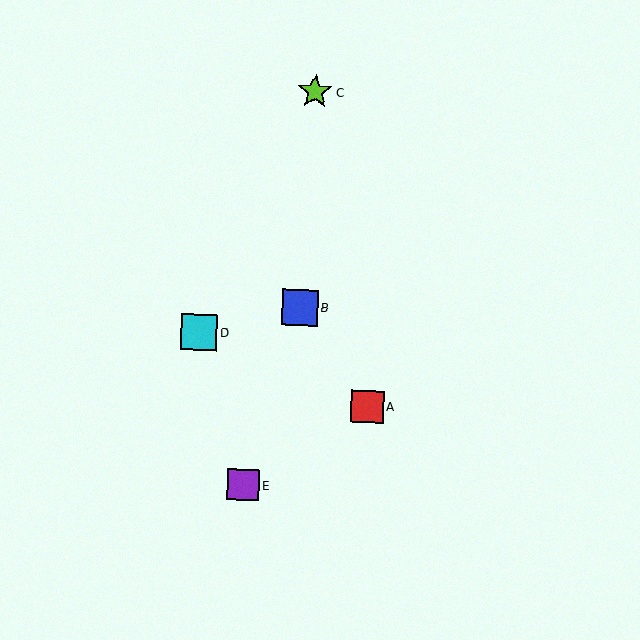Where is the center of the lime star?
The center of the lime star is at (315, 92).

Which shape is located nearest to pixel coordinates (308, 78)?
The lime star (labeled C) at (315, 92) is nearest to that location.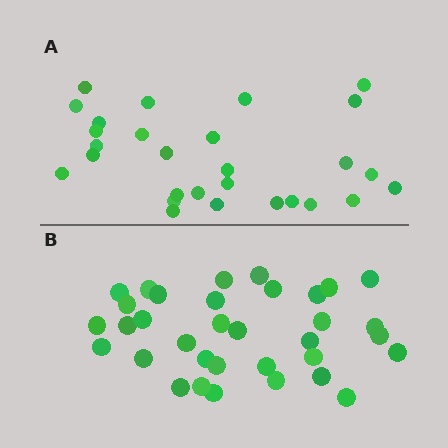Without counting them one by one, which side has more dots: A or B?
Region B (the bottom region) has more dots.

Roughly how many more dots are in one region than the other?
Region B has about 6 more dots than region A.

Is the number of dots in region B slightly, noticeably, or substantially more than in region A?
Region B has only slightly more — the two regions are fairly close. The ratio is roughly 1.2 to 1.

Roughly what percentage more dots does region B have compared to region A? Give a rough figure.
About 20% more.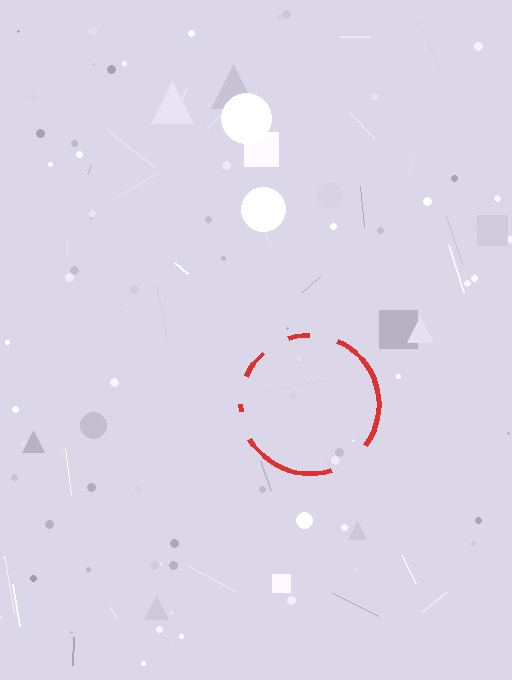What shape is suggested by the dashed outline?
The dashed outline suggests a circle.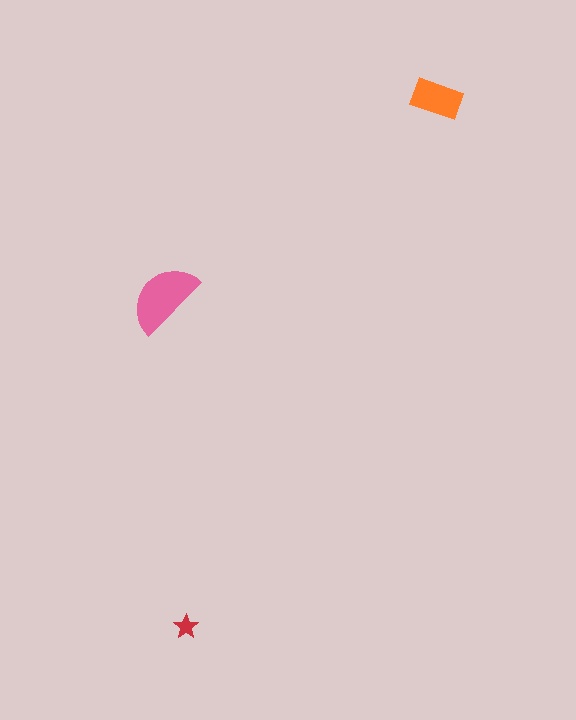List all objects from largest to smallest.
The pink semicircle, the orange rectangle, the red star.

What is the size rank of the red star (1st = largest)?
3rd.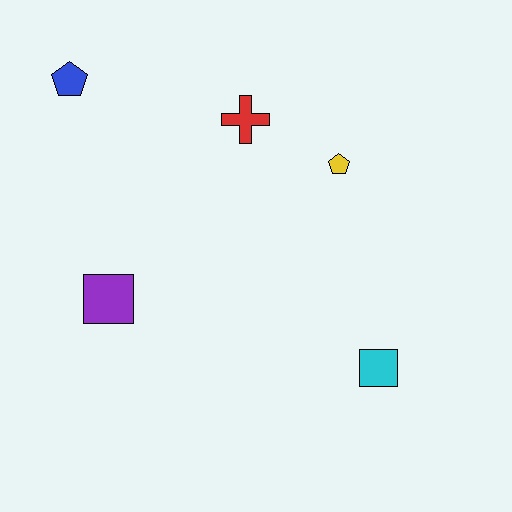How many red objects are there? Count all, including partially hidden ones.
There is 1 red object.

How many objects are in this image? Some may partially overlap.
There are 5 objects.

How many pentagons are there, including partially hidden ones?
There are 2 pentagons.